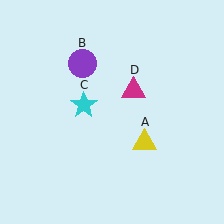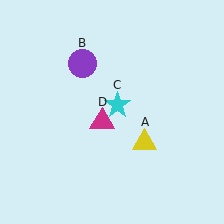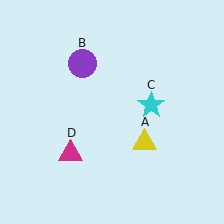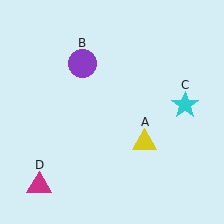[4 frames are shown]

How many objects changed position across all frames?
2 objects changed position: cyan star (object C), magenta triangle (object D).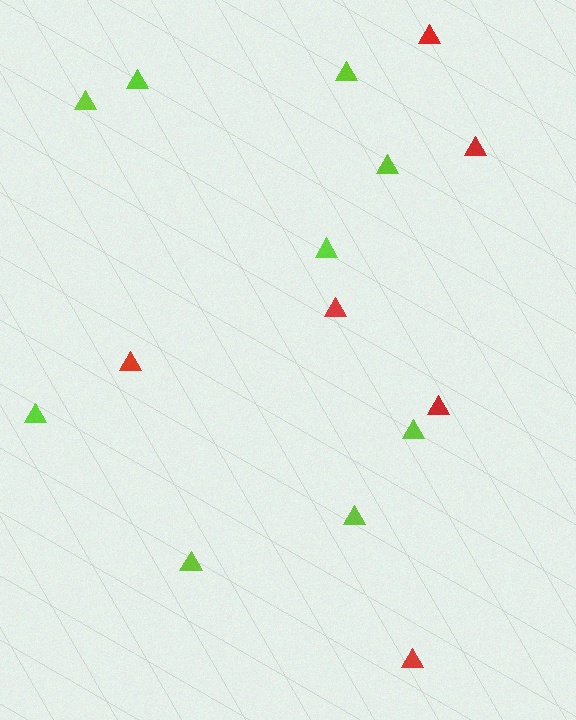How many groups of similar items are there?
There are 2 groups: one group of lime triangles (9) and one group of red triangles (6).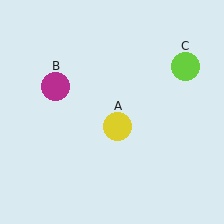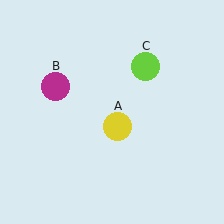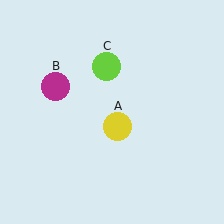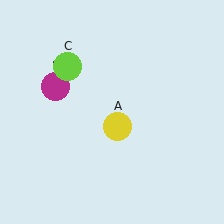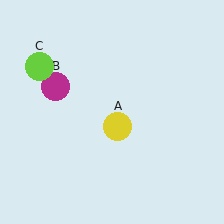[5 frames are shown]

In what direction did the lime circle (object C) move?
The lime circle (object C) moved left.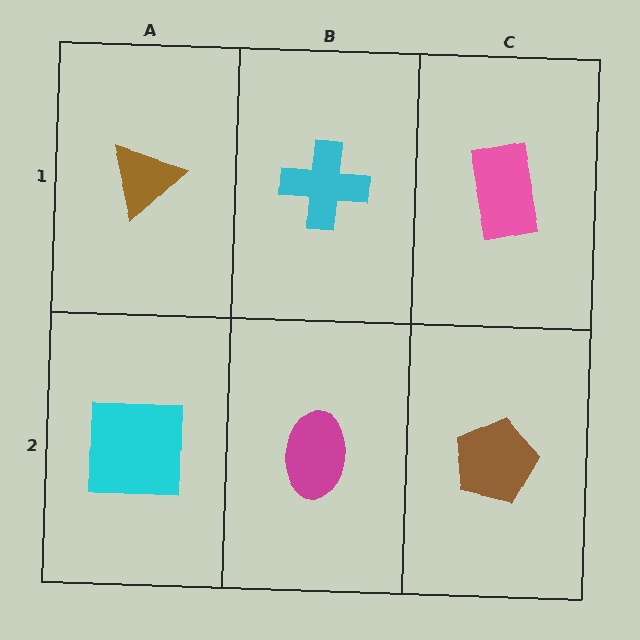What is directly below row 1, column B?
A magenta ellipse.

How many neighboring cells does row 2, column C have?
2.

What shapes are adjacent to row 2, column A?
A brown triangle (row 1, column A), a magenta ellipse (row 2, column B).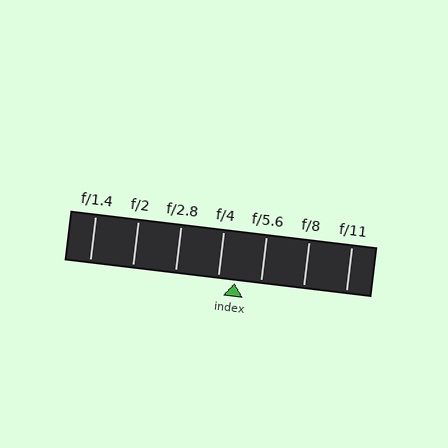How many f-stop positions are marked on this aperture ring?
There are 7 f-stop positions marked.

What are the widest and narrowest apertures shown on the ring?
The widest aperture shown is f/1.4 and the narrowest is f/11.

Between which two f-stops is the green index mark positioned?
The index mark is between f/4 and f/5.6.